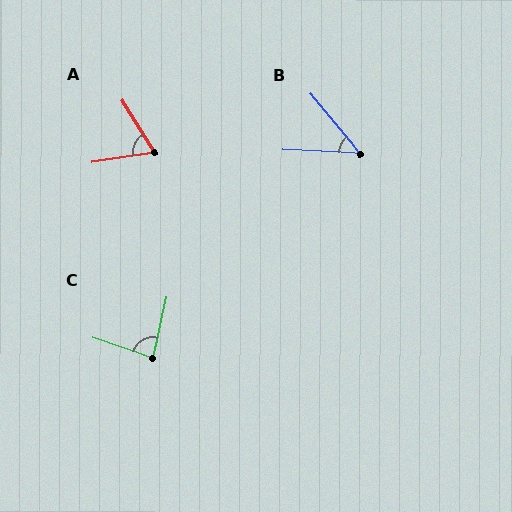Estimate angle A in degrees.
Approximately 67 degrees.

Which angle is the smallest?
B, at approximately 48 degrees.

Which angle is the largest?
C, at approximately 84 degrees.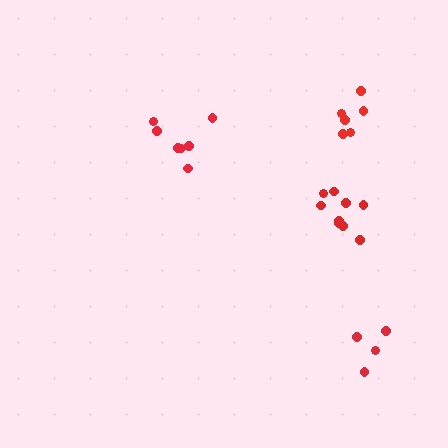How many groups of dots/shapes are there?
There are 4 groups.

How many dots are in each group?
Group 1: 6 dots, Group 2: 10 dots, Group 3: 5 dots, Group 4: 7 dots (28 total).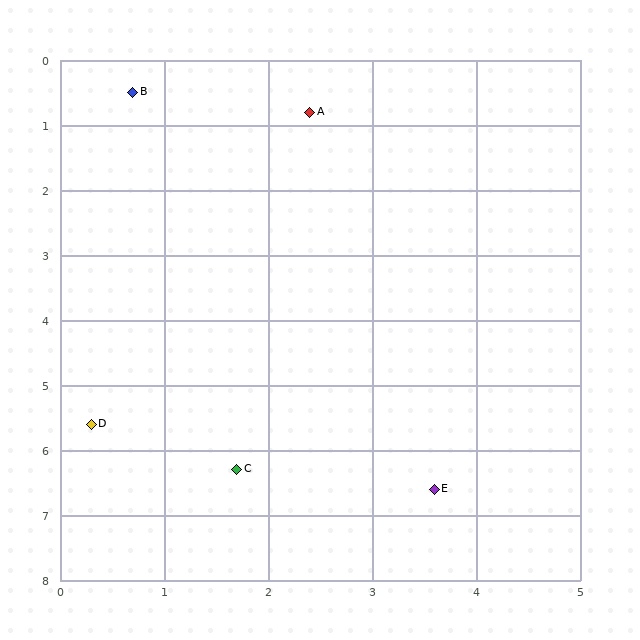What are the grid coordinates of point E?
Point E is at approximately (3.6, 6.6).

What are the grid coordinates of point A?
Point A is at approximately (2.4, 0.8).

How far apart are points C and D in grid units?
Points C and D are about 1.6 grid units apart.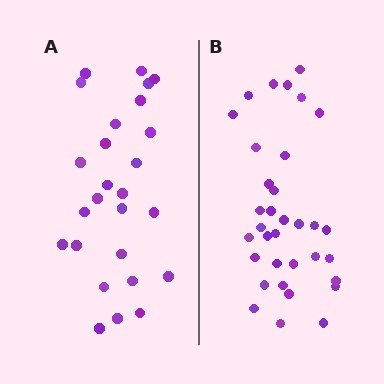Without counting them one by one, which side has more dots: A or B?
Region B (the right region) has more dots.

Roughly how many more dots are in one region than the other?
Region B has roughly 8 or so more dots than region A.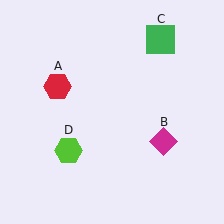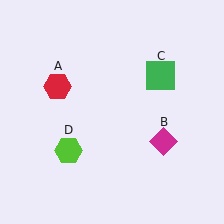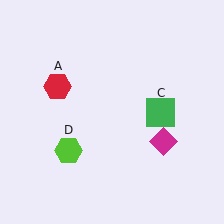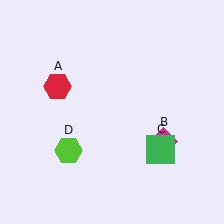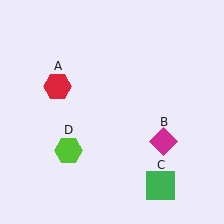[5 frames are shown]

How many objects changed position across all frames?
1 object changed position: green square (object C).